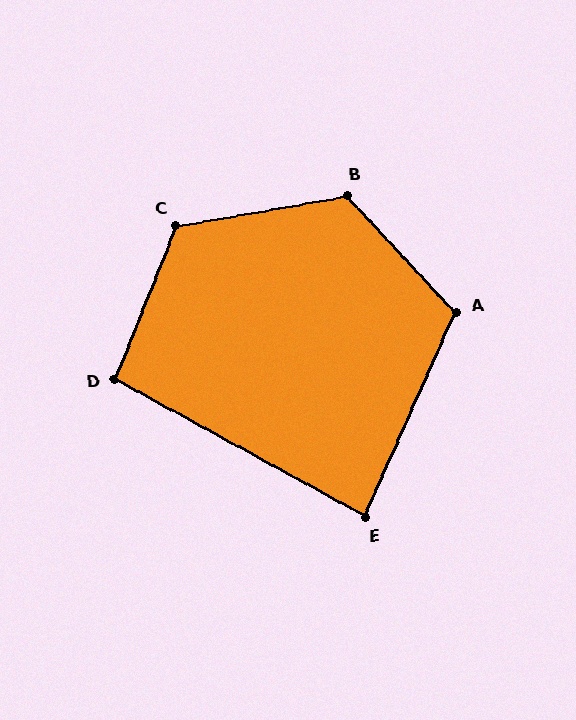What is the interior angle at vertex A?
Approximately 113 degrees (obtuse).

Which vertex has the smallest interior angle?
E, at approximately 85 degrees.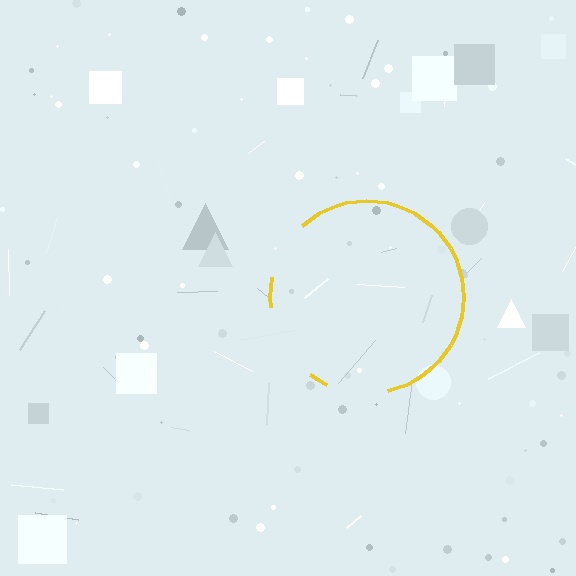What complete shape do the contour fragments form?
The contour fragments form a circle.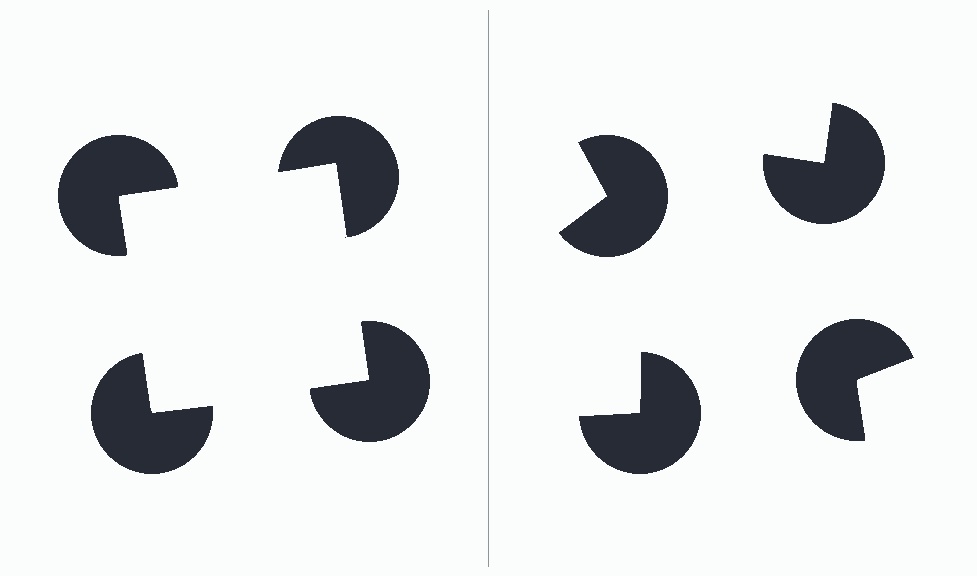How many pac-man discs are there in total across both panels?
8 — 4 on each side.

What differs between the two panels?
The pac-man discs are positioned identically on both sides; only the wedge orientations differ. On the left they align to a square; on the right they are misaligned.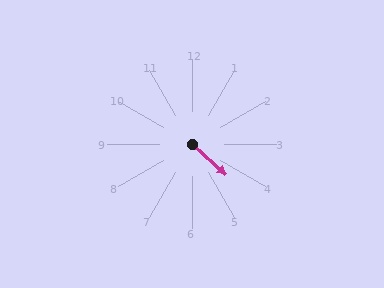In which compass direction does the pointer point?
Southeast.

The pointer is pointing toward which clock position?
Roughly 4 o'clock.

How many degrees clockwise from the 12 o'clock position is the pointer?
Approximately 132 degrees.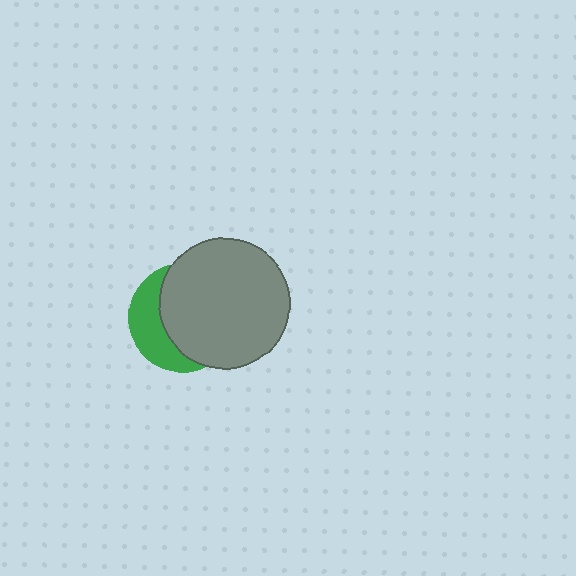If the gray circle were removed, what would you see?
You would see the complete green circle.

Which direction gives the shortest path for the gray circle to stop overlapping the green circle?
Moving right gives the shortest separation.